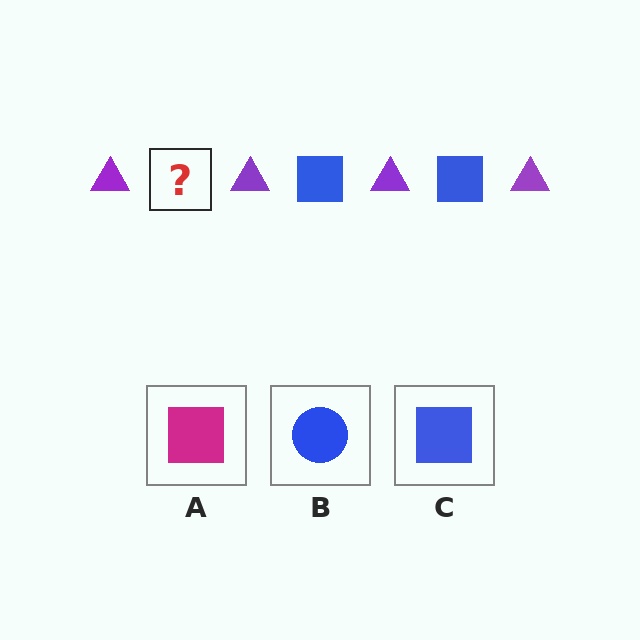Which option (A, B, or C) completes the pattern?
C.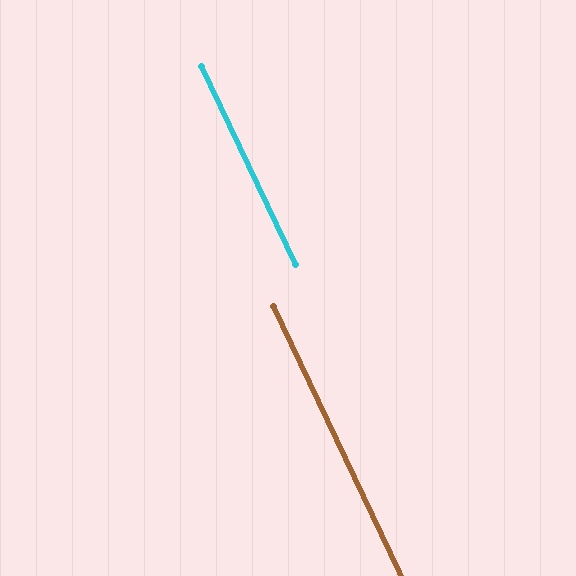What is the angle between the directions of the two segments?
Approximately 0 degrees.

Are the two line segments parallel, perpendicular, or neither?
Parallel — their directions differ by only 0.0°.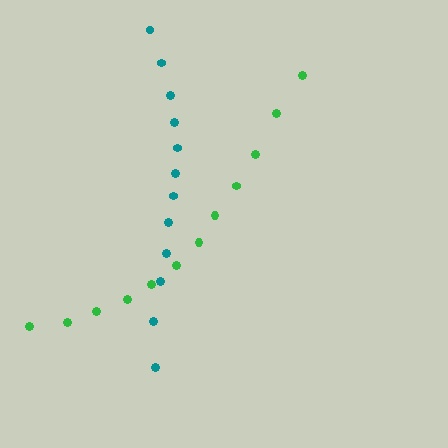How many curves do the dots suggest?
There are 2 distinct paths.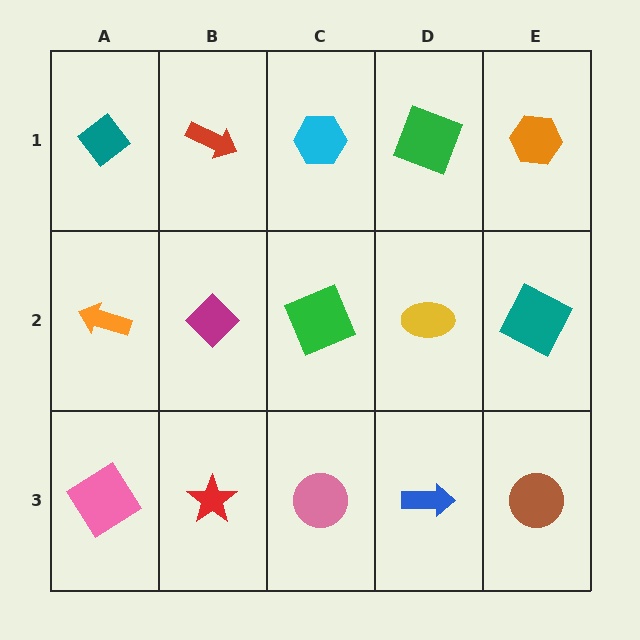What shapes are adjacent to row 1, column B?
A magenta diamond (row 2, column B), a teal diamond (row 1, column A), a cyan hexagon (row 1, column C).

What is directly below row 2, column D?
A blue arrow.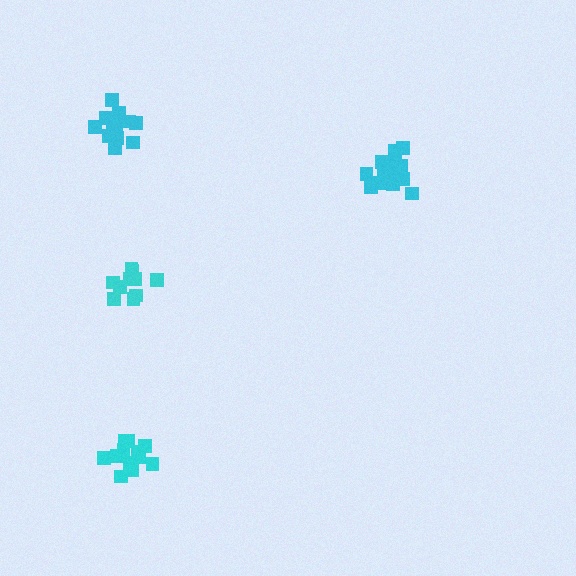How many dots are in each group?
Group 1: 16 dots, Group 2: 13 dots, Group 3: 10 dots, Group 4: 13 dots (52 total).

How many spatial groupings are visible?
There are 4 spatial groupings.